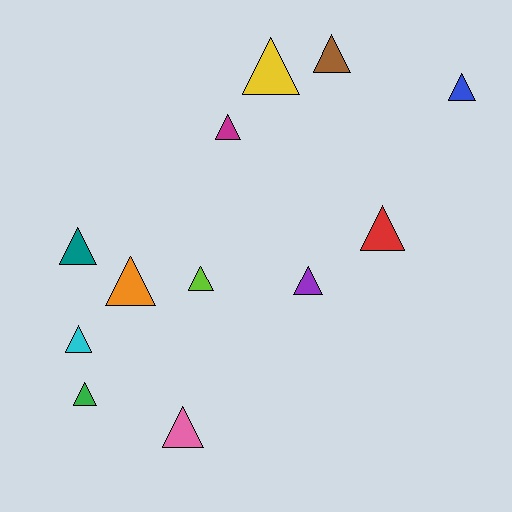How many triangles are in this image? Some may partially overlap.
There are 12 triangles.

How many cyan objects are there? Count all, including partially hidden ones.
There is 1 cyan object.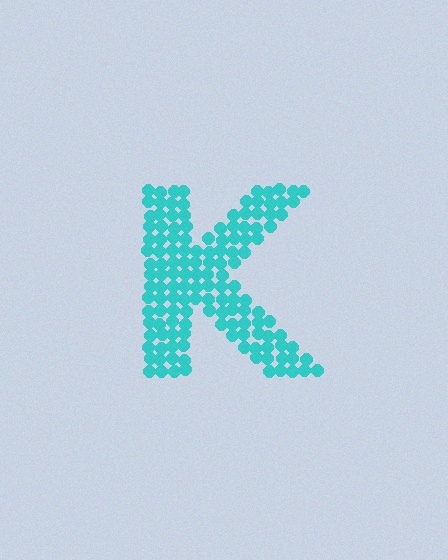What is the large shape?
The large shape is the letter K.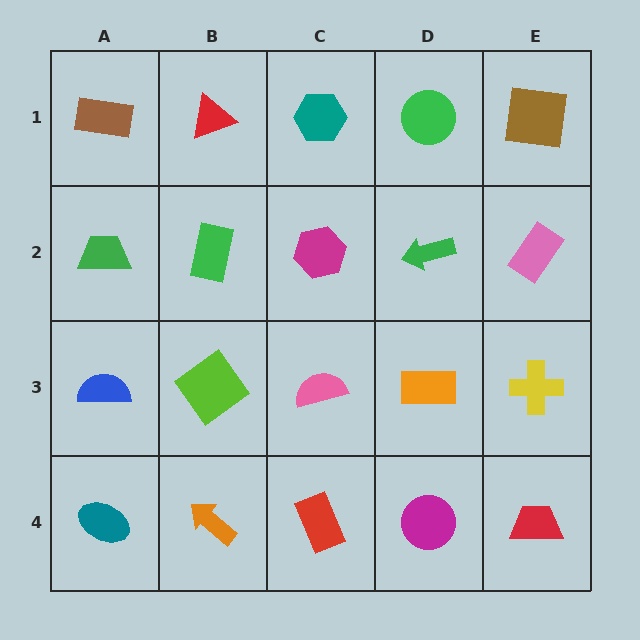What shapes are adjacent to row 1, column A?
A green trapezoid (row 2, column A), a red triangle (row 1, column B).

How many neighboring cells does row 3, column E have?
3.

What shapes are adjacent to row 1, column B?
A green rectangle (row 2, column B), a brown rectangle (row 1, column A), a teal hexagon (row 1, column C).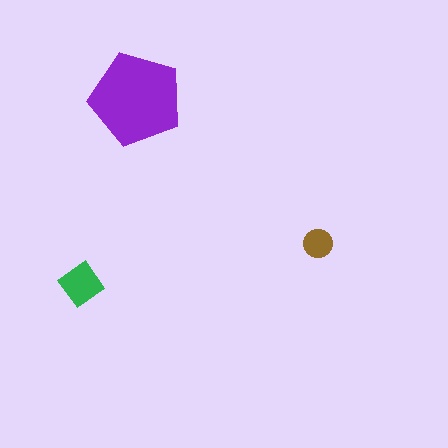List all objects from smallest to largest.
The brown circle, the green diamond, the purple pentagon.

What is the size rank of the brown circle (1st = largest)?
3rd.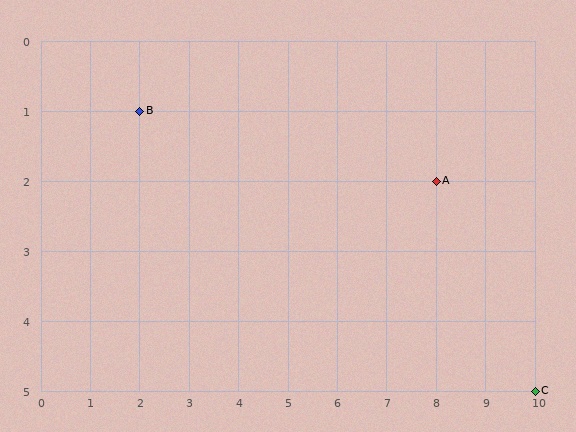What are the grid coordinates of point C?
Point C is at grid coordinates (10, 5).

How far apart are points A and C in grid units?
Points A and C are 2 columns and 3 rows apart (about 3.6 grid units diagonally).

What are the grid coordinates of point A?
Point A is at grid coordinates (8, 2).